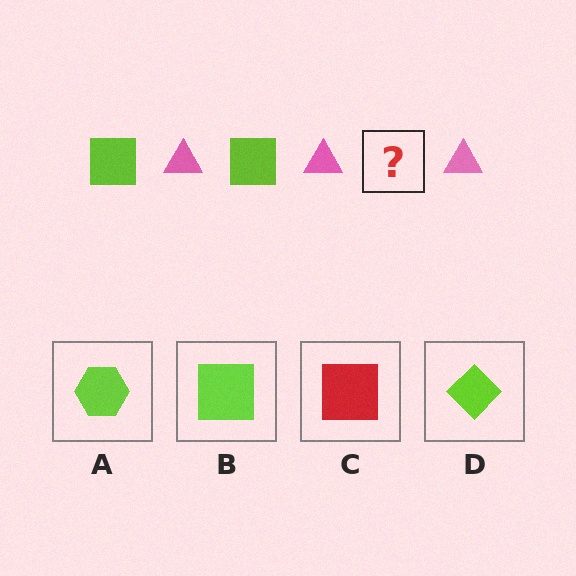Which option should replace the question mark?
Option B.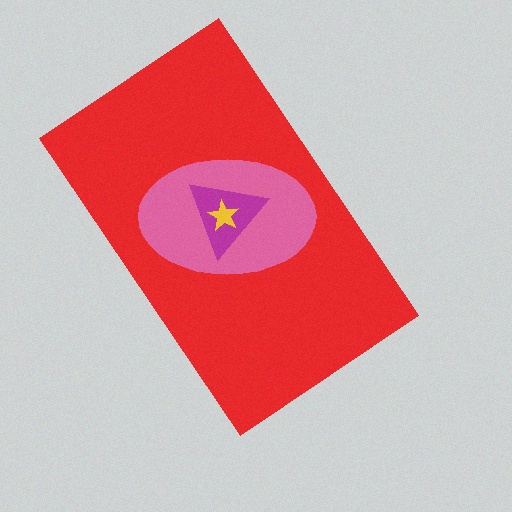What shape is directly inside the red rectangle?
The pink ellipse.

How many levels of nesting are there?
4.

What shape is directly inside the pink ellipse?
The magenta triangle.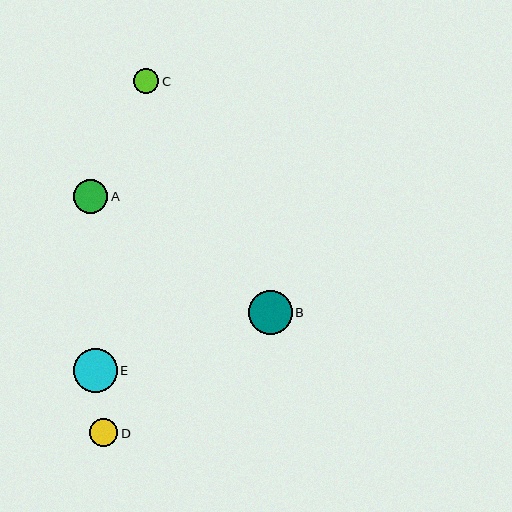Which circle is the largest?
Circle B is the largest with a size of approximately 44 pixels.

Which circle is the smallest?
Circle C is the smallest with a size of approximately 25 pixels.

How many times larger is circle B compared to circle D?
Circle B is approximately 1.6 times the size of circle D.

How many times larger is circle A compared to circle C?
Circle A is approximately 1.4 times the size of circle C.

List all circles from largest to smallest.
From largest to smallest: B, E, A, D, C.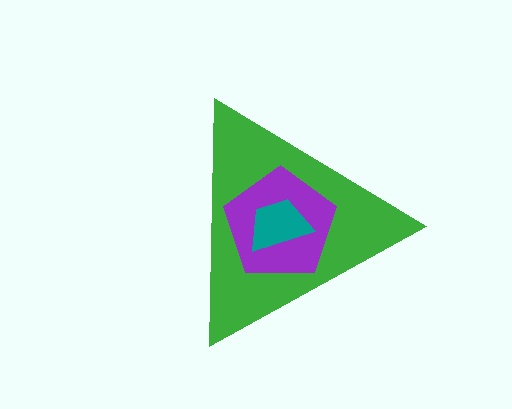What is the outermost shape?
The green triangle.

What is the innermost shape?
The teal trapezoid.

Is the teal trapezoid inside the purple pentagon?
Yes.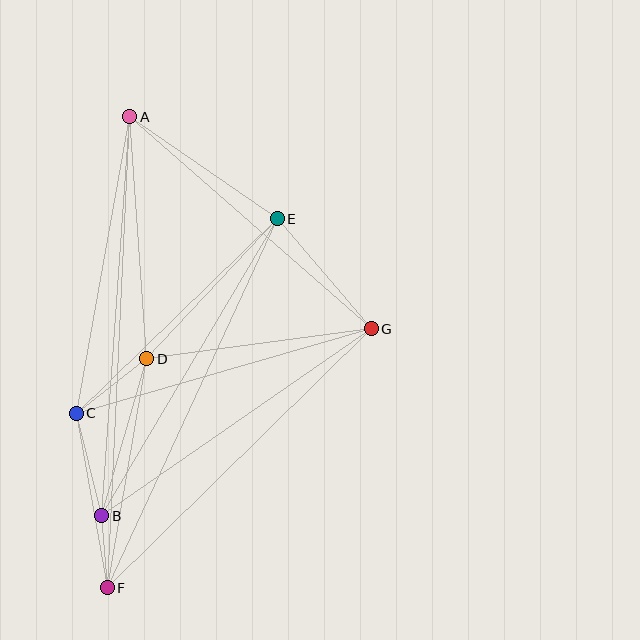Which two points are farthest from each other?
Points A and F are farthest from each other.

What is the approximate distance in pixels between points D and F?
The distance between D and F is approximately 233 pixels.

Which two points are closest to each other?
Points B and F are closest to each other.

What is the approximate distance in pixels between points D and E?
The distance between D and E is approximately 192 pixels.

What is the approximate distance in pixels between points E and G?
The distance between E and G is approximately 145 pixels.